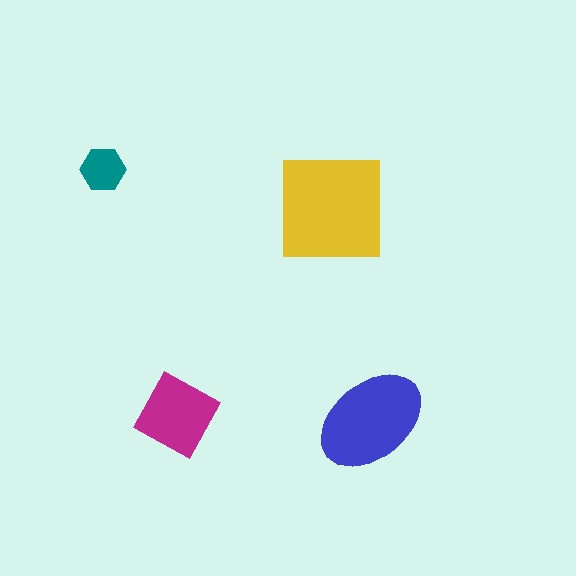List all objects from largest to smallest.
The yellow square, the blue ellipse, the magenta diamond, the teal hexagon.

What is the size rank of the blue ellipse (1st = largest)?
2nd.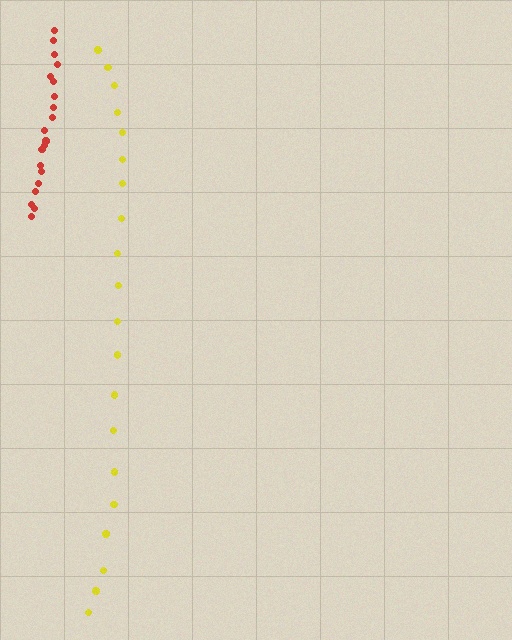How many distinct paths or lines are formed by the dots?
There are 2 distinct paths.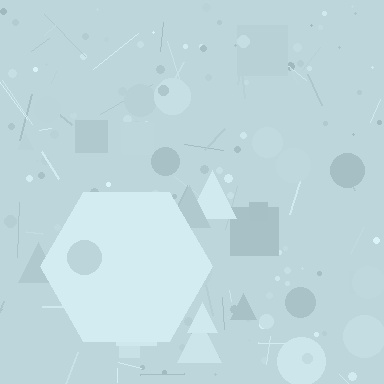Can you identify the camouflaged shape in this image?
The camouflaged shape is a hexagon.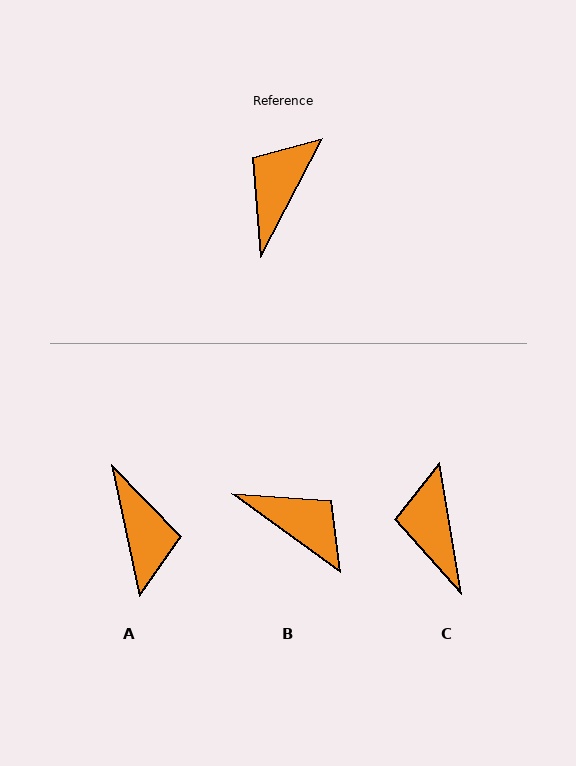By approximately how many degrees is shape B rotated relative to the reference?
Approximately 99 degrees clockwise.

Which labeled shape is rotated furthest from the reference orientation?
A, about 141 degrees away.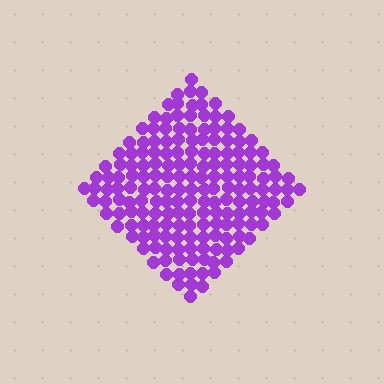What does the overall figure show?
The overall figure shows a diamond.